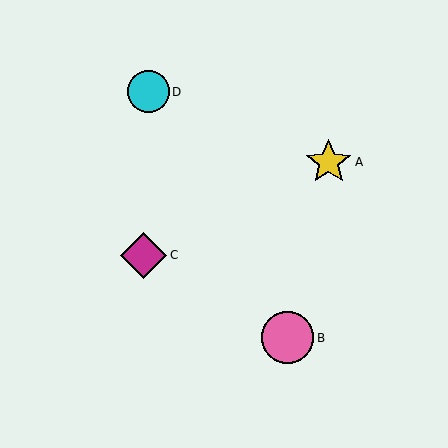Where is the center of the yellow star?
The center of the yellow star is at (329, 162).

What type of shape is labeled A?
Shape A is a yellow star.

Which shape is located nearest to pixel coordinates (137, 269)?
The magenta diamond (labeled C) at (144, 255) is nearest to that location.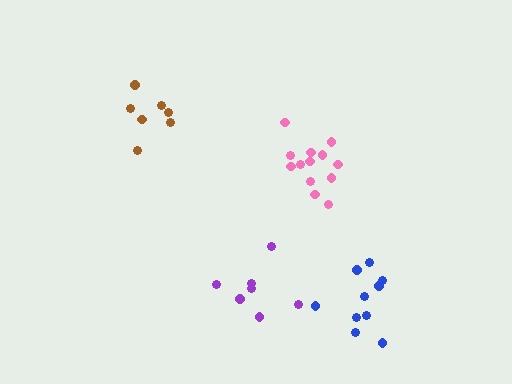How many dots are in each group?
Group 1: 7 dots, Group 2: 13 dots, Group 3: 7 dots, Group 4: 10 dots (37 total).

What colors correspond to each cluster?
The clusters are colored: brown, pink, purple, blue.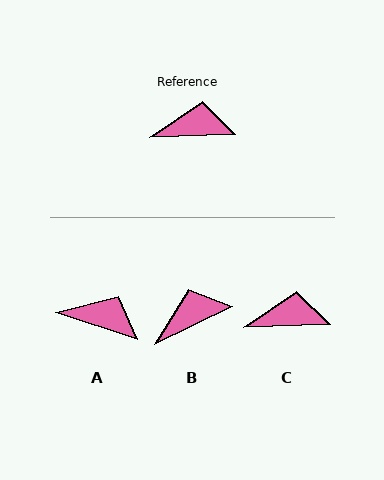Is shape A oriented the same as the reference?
No, it is off by about 21 degrees.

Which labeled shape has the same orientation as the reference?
C.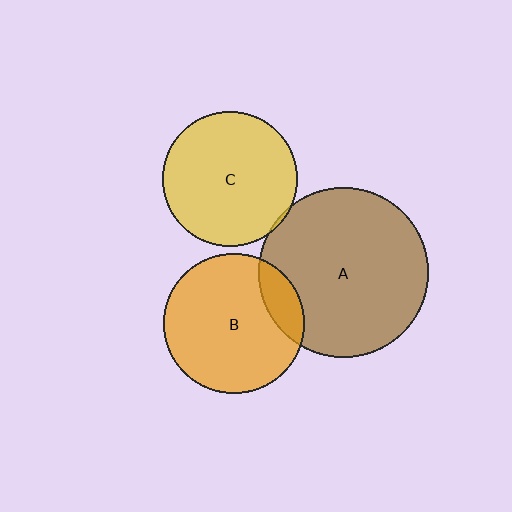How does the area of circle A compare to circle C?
Approximately 1.6 times.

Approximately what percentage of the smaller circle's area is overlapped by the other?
Approximately 5%.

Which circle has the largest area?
Circle A (brown).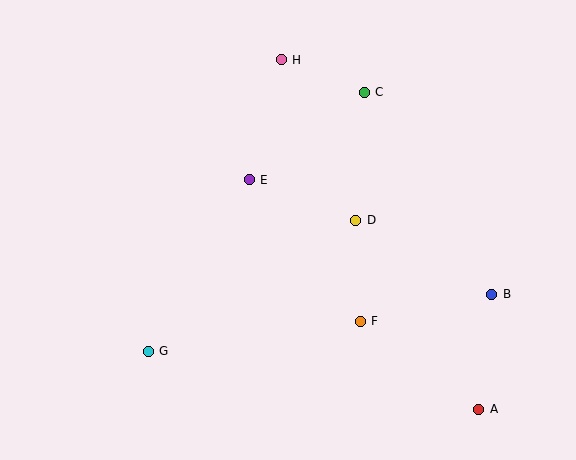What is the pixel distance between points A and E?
The distance between A and E is 325 pixels.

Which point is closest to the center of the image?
Point E at (249, 180) is closest to the center.